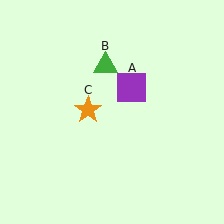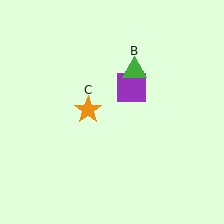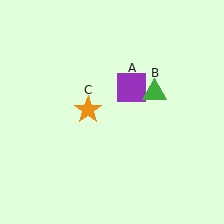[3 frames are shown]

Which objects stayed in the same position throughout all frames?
Purple square (object A) and orange star (object C) remained stationary.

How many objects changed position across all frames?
1 object changed position: green triangle (object B).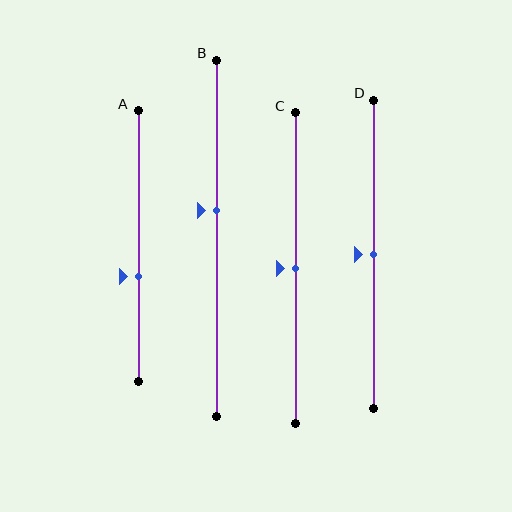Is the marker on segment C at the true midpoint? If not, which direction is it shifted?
Yes, the marker on segment C is at the true midpoint.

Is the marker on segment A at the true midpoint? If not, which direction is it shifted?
No, the marker on segment A is shifted downward by about 11% of the segment length.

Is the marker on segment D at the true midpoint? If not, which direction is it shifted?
Yes, the marker on segment D is at the true midpoint.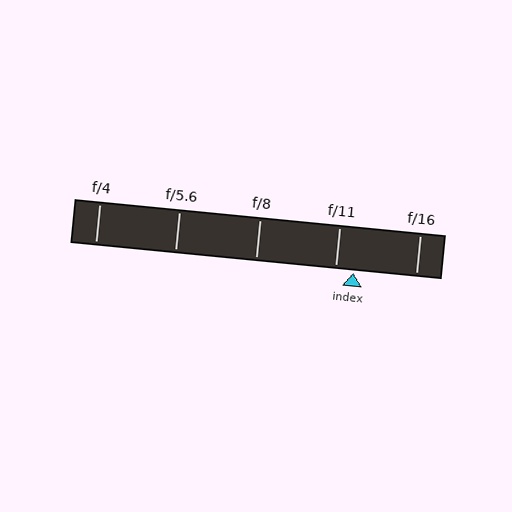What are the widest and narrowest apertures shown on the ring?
The widest aperture shown is f/4 and the narrowest is f/16.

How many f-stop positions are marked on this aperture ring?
There are 5 f-stop positions marked.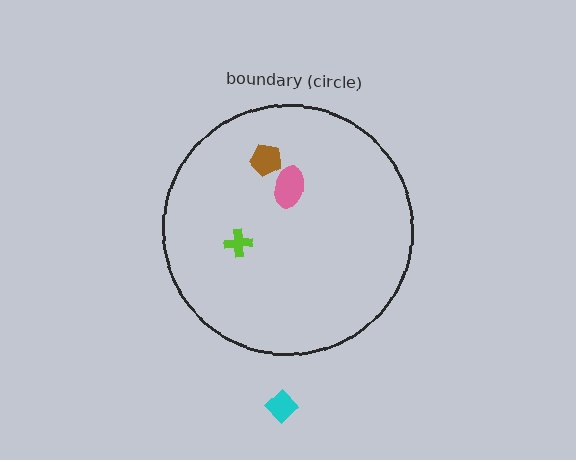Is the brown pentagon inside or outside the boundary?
Inside.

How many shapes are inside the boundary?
3 inside, 1 outside.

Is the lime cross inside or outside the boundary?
Inside.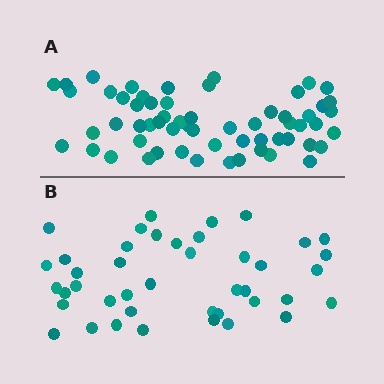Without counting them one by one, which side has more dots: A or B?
Region A (the top region) has more dots.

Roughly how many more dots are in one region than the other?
Region A has approximately 20 more dots than region B.